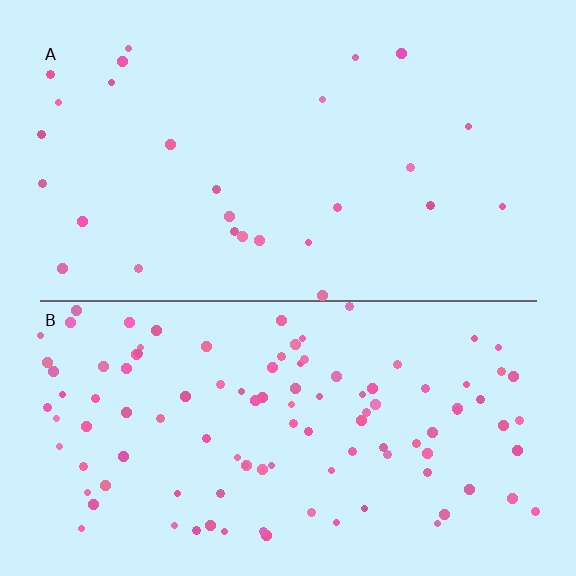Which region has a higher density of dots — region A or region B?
B (the bottom).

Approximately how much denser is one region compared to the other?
Approximately 4.0× — region B over region A.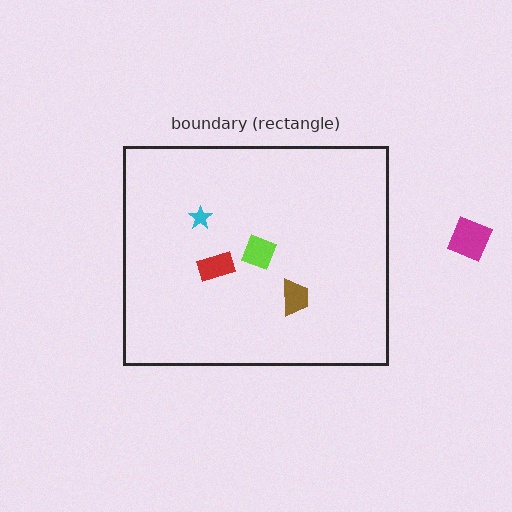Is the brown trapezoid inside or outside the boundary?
Inside.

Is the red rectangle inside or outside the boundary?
Inside.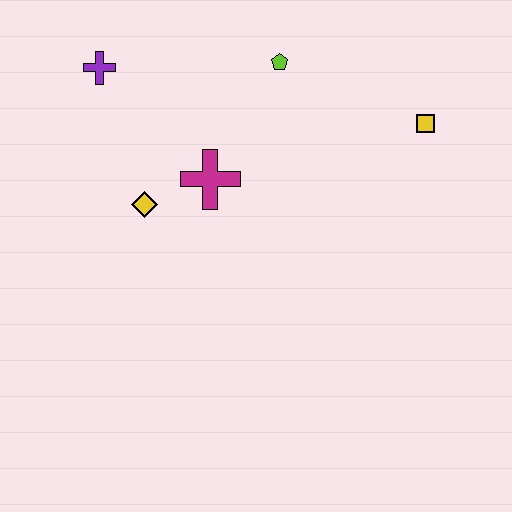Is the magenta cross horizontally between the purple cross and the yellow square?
Yes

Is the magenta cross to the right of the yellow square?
No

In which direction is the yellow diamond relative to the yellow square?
The yellow diamond is to the left of the yellow square.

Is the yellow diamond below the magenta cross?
Yes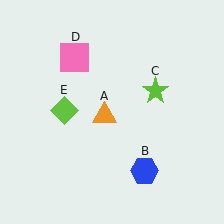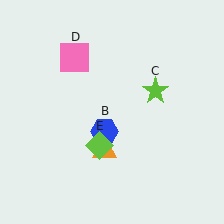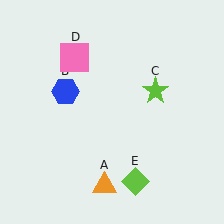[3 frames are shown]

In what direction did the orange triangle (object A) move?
The orange triangle (object A) moved down.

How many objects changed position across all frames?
3 objects changed position: orange triangle (object A), blue hexagon (object B), lime diamond (object E).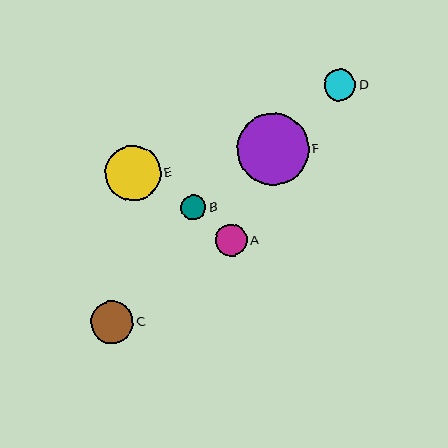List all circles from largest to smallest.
From largest to smallest: F, E, C, A, D, B.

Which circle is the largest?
Circle F is the largest with a size of approximately 72 pixels.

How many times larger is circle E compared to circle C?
Circle E is approximately 1.3 times the size of circle C.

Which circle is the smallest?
Circle B is the smallest with a size of approximately 25 pixels.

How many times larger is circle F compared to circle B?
Circle F is approximately 2.8 times the size of circle B.